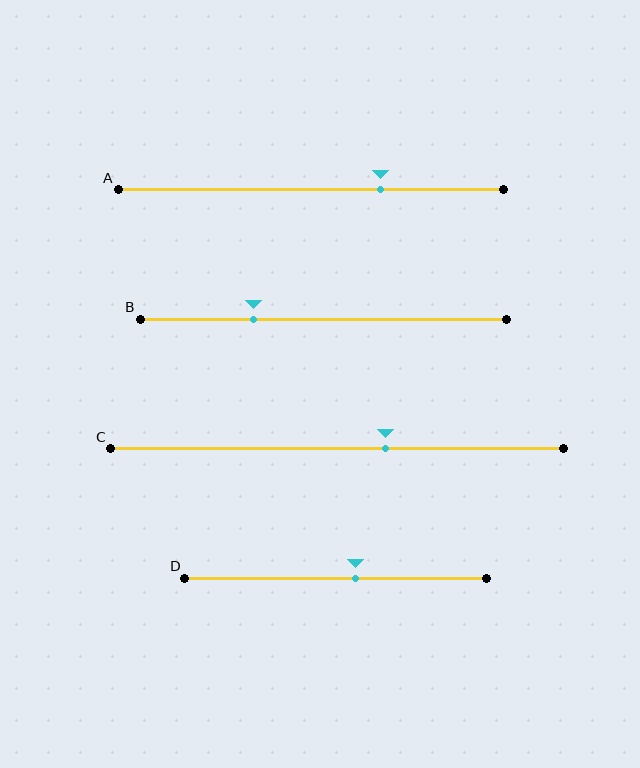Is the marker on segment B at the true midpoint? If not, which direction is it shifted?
No, the marker on segment B is shifted to the left by about 19% of the segment length.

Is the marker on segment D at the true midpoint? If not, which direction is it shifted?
No, the marker on segment D is shifted to the right by about 7% of the segment length.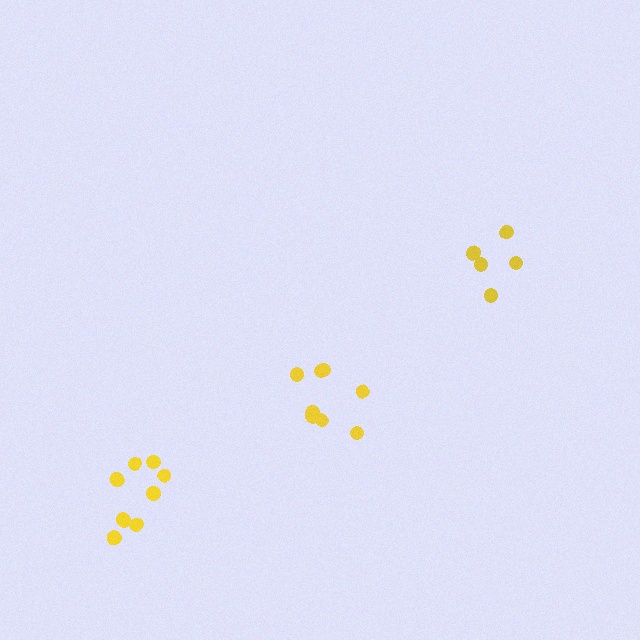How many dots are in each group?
Group 1: 8 dots, Group 2: 9 dots, Group 3: 5 dots (22 total).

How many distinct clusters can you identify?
There are 3 distinct clusters.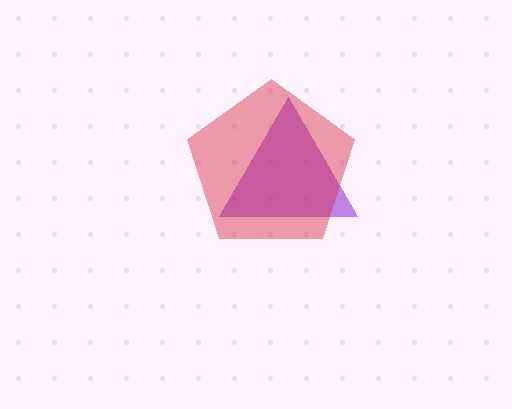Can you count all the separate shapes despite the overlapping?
Yes, there are 2 separate shapes.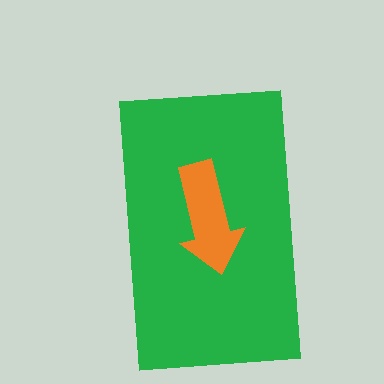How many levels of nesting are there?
2.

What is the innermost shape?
The orange arrow.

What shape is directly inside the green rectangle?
The orange arrow.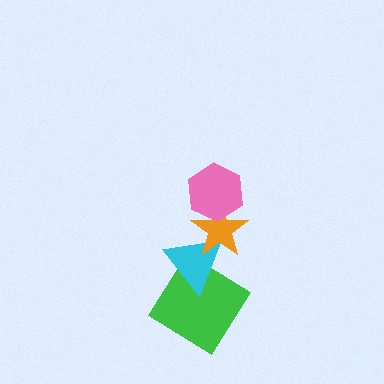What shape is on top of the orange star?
The pink hexagon is on top of the orange star.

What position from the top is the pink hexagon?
The pink hexagon is 1st from the top.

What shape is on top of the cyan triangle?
The orange star is on top of the cyan triangle.